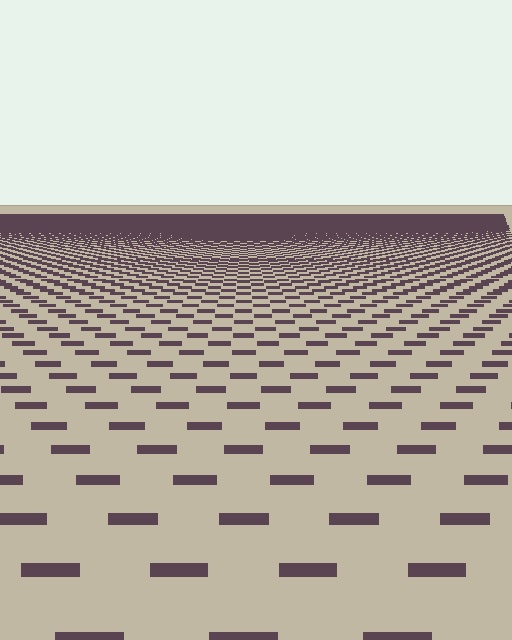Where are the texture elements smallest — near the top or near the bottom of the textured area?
Near the top.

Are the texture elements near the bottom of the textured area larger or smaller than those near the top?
Larger. Near the bottom, elements are closer to the viewer and appear at a bigger on-screen size.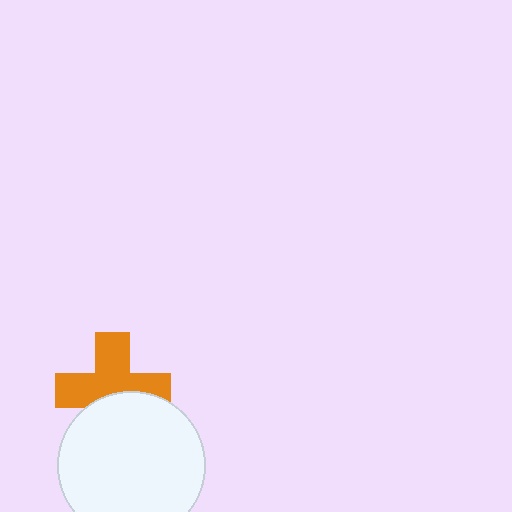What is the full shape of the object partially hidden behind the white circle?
The partially hidden object is an orange cross.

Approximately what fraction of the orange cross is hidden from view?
Roughly 35% of the orange cross is hidden behind the white circle.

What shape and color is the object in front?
The object in front is a white circle.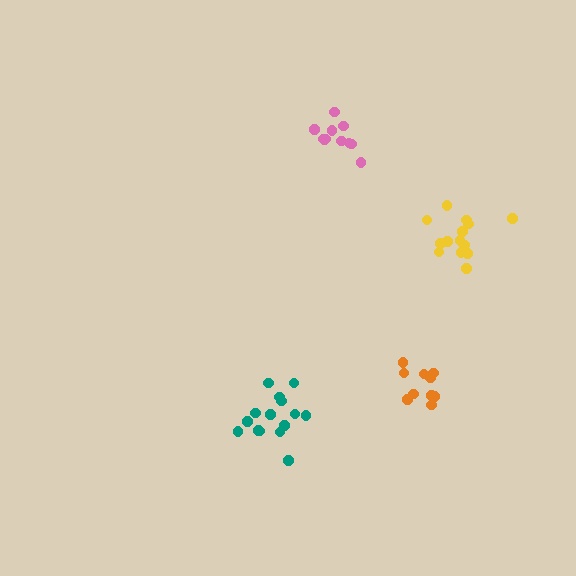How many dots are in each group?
Group 1: 15 dots, Group 2: 14 dots, Group 3: 10 dots, Group 4: 11 dots (50 total).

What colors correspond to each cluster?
The clusters are colored: teal, yellow, orange, pink.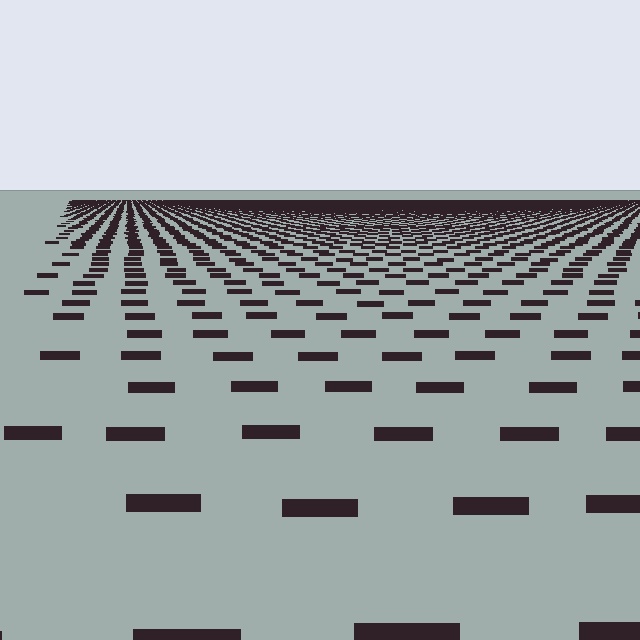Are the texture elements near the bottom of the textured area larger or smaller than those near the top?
Larger. Near the bottom, elements are closer to the viewer and appear at a bigger on-screen size.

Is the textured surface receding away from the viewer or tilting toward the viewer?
The surface is receding away from the viewer. Texture elements get smaller and denser toward the top.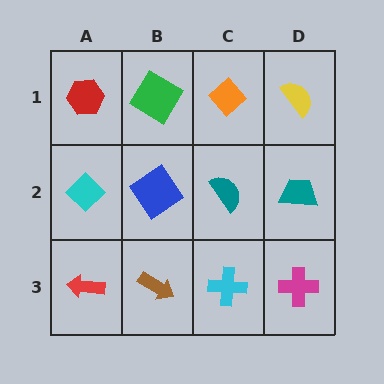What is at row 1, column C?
An orange diamond.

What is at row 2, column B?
A blue diamond.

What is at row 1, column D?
A yellow semicircle.